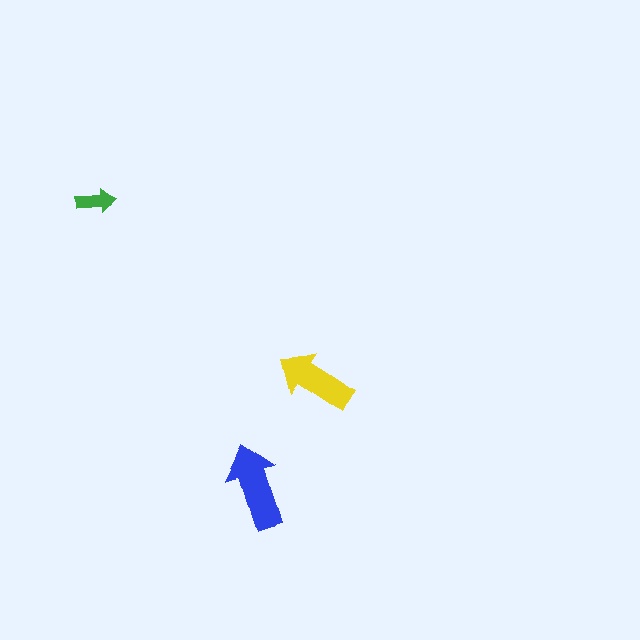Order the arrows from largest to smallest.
the blue one, the yellow one, the green one.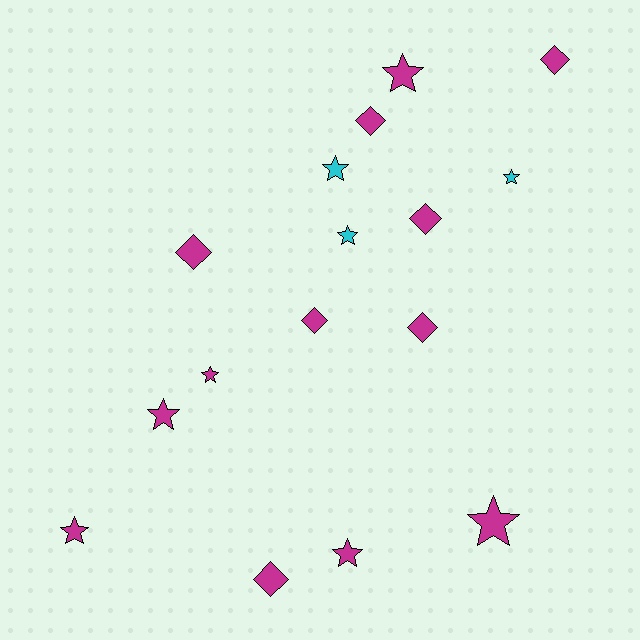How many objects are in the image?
There are 16 objects.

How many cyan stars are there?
There are 3 cyan stars.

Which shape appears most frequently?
Star, with 9 objects.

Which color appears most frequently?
Magenta, with 13 objects.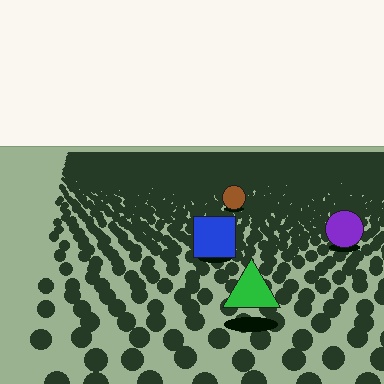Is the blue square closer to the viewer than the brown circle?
Yes. The blue square is closer — you can tell from the texture gradient: the ground texture is coarser near it.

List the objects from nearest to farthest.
From nearest to farthest: the green triangle, the blue square, the purple circle, the brown circle.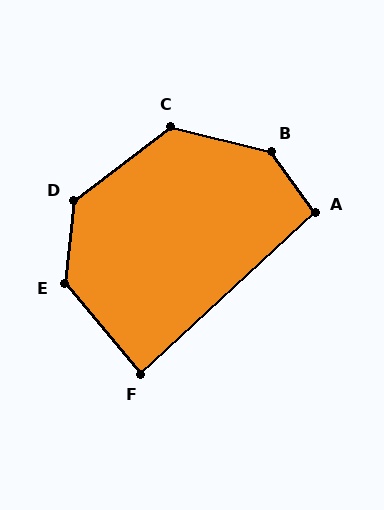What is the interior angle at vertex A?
Approximately 97 degrees (obtuse).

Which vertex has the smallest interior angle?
F, at approximately 87 degrees.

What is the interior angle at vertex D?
Approximately 133 degrees (obtuse).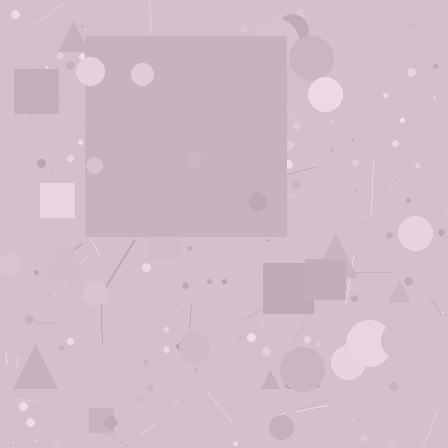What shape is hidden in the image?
A square is hidden in the image.